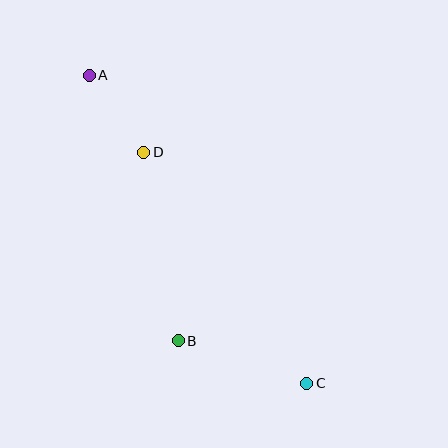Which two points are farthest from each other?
Points A and C are farthest from each other.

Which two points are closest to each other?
Points A and D are closest to each other.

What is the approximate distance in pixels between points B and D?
The distance between B and D is approximately 192 pixels.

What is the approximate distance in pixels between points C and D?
The distance between C and D is approximately 283 pixels.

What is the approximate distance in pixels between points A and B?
The distance between A and B is approximately 280 pixels.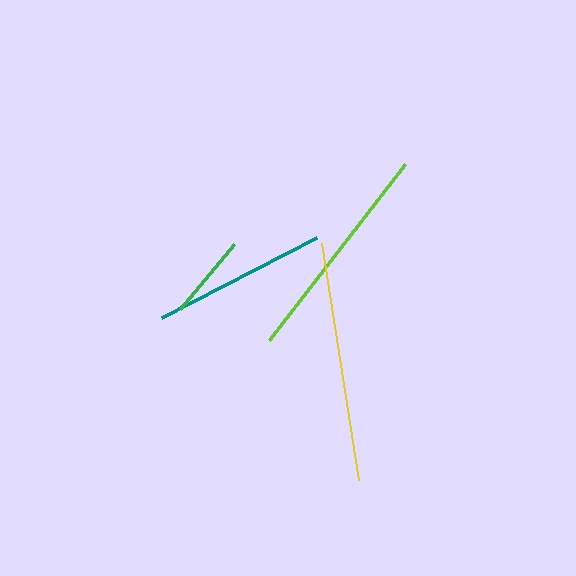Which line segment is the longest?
The yellow line is the longest at approximately 240 pixels.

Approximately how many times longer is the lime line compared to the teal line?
The lime line is approximately 1.3 times the length of the teal line.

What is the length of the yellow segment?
The yellow segment is approximately 240 pixels long.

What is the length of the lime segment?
The lime segment is approximately 222 pixels long.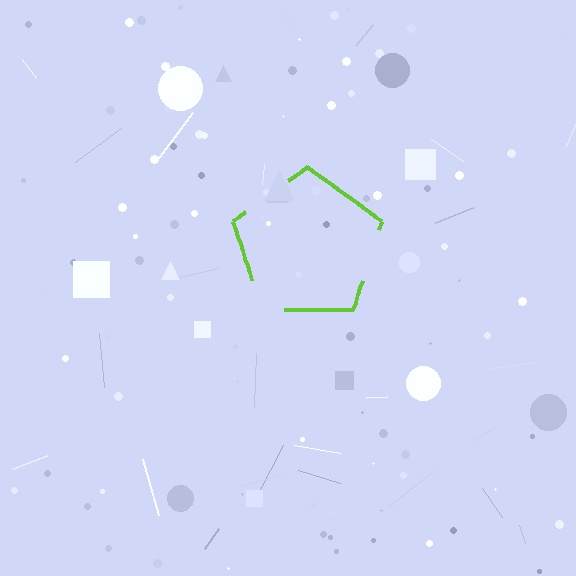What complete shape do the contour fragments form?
The contour fragments form a pentagon.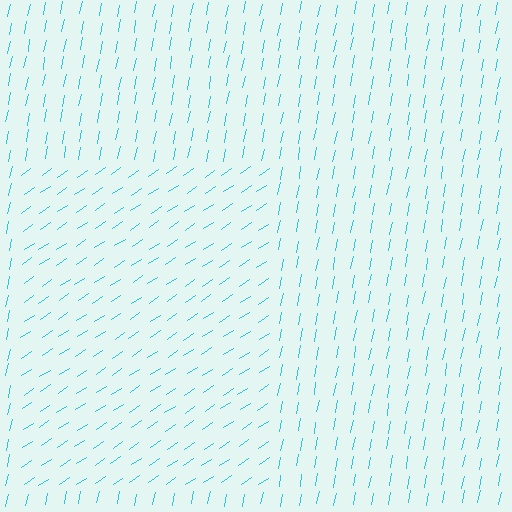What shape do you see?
I see a rectangle.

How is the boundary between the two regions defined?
The boundary is defined purely by a change in line orientation (approximately 45 degrees difference). All lines are the same color and thickness.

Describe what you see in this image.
The image is filled with small cyan line segments. A rectangle region in the image has lines oriented differently from the surrounding lines, creating a visible texture boundary.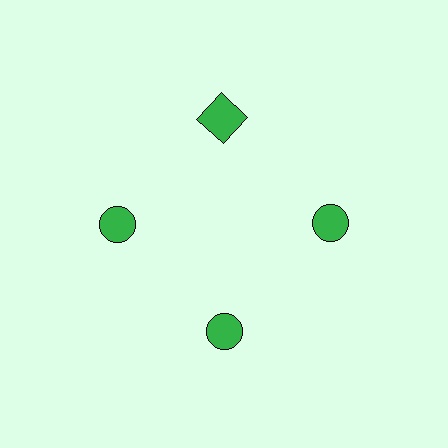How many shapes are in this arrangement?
There are 4 shapes arranged in a ring pattern.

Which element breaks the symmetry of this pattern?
The green square at roughly the 12 o'clock position breaks the symmetry. All other shapes are green circles.